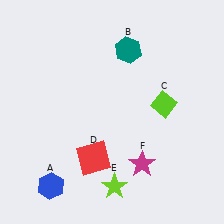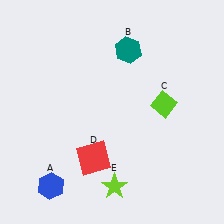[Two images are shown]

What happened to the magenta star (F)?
The magenta star (F) was removed in Image 2. It was in the bottom-right area of Image 1.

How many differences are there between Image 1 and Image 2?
There is 1 difference between the two images.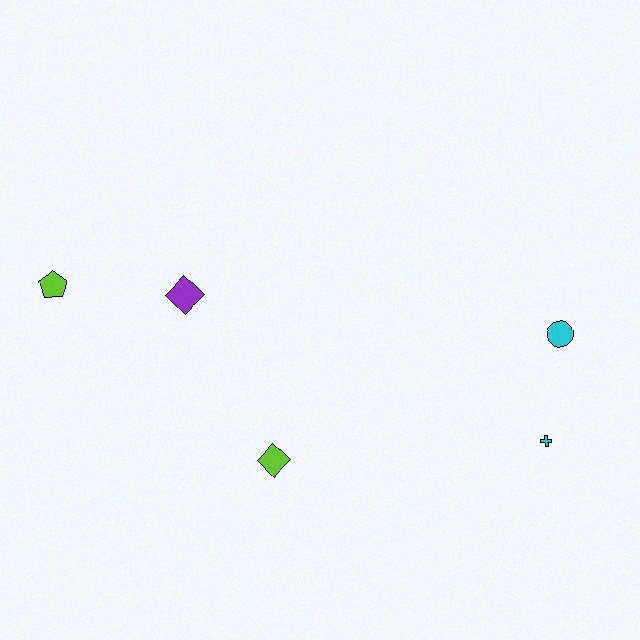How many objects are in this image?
There are 5 objects.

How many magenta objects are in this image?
There are no magenta objects.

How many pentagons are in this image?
There is 1 pentagon.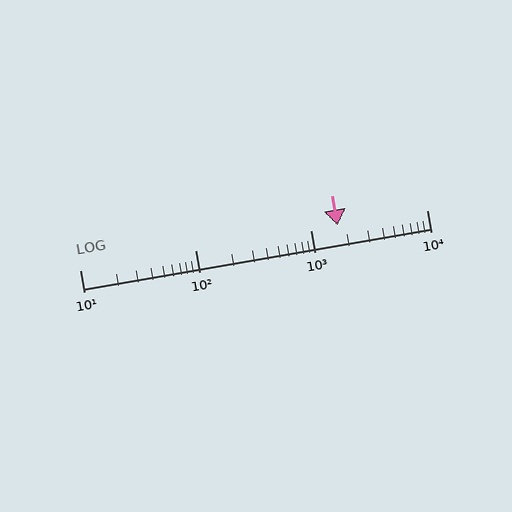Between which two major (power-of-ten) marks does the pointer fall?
The pointer is between 1000 and 10000.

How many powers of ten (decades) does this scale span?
The scale spans 3 decades, from 10 to 10000.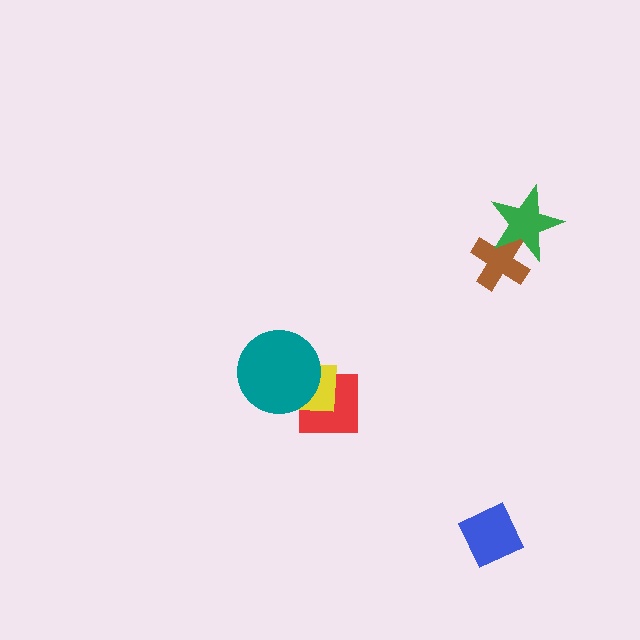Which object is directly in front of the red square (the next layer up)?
The yellow square is directly in front of the red square.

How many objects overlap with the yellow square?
2 objects overlap with the yellow square.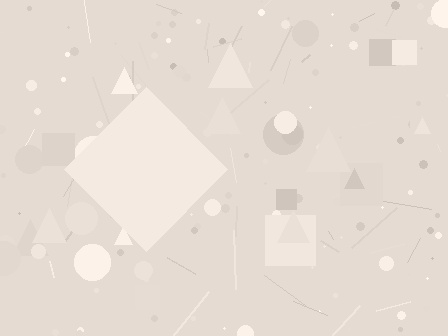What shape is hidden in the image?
A diamond is hidden in the image.